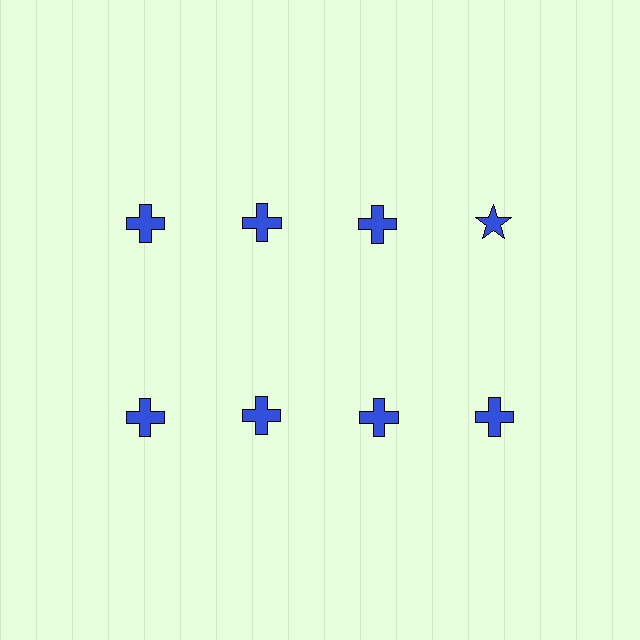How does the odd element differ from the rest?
It has a different shape: star instead of cross.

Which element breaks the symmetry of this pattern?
The blue star in the top row, second from right column breaks the symmetry. All other shapes are blue crosses.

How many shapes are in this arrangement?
There are 8 shapes arranged in a grid pattern.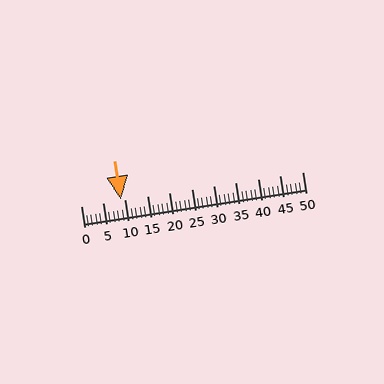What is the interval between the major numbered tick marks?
The major tick marks are spaced 5 units apart.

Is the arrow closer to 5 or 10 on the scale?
The arrow is closer to 10.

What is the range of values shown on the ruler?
The ruler shows values from 0 to 50.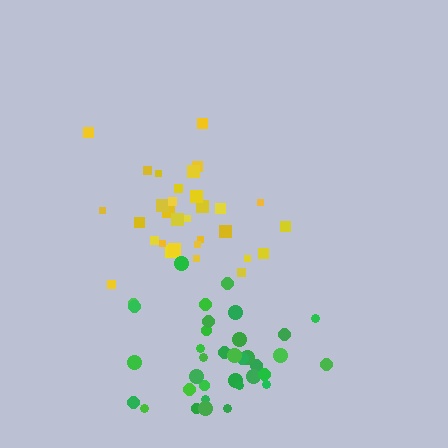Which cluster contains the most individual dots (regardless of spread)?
Green (35).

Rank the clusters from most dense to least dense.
green, yellow.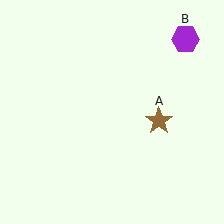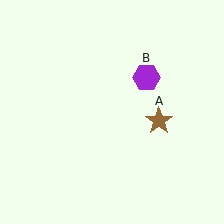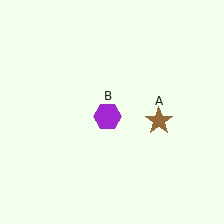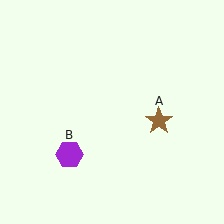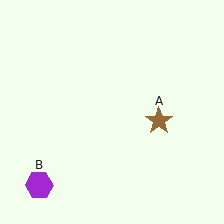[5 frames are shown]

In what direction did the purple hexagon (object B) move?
The purple hexagon (object B) moved down and to the left.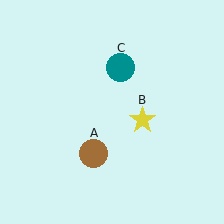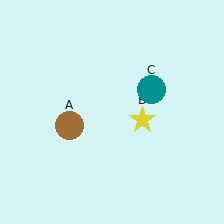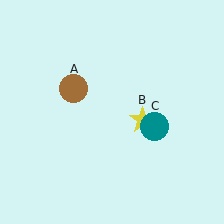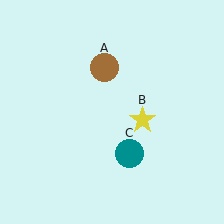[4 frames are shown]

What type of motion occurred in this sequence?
The brown circle (object A), teal circle (object C) rotated clockwise around the center of the scene.